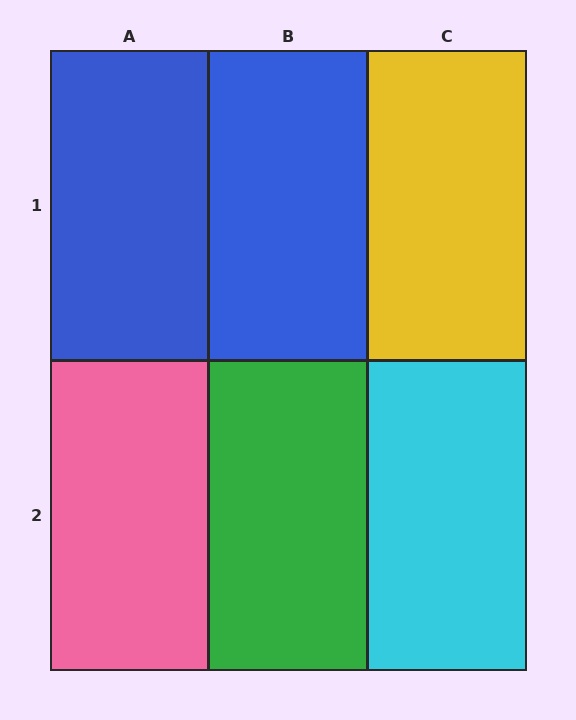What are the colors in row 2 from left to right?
Pink, green, cyan.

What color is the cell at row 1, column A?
Blue.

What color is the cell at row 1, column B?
Blue.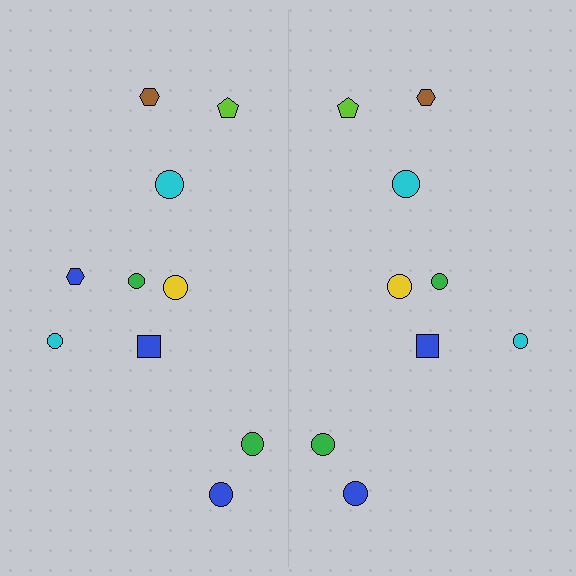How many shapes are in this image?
There are 19 shapes in this image.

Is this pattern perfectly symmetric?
No, the pattern is not perfectly symmetric. A blue hexagon is missing from the right side.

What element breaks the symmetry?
A blue hexagon is missing from the right side.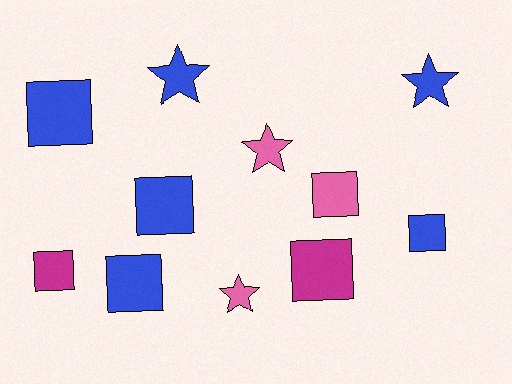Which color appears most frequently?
Blue, with 6 objects.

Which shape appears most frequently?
Square, with 7 objects.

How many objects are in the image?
There are 11 objects.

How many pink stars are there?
There are 2 pink stars.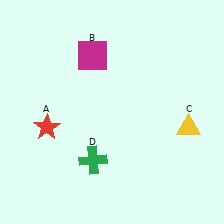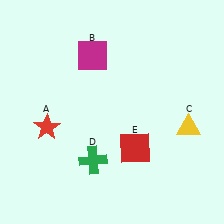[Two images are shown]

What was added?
A red square (E) was added in Image 2.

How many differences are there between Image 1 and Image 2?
There is 1 difference between the two images.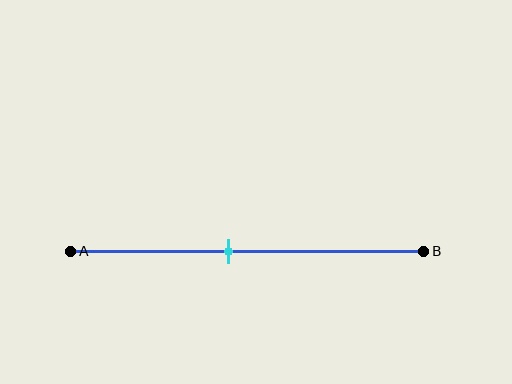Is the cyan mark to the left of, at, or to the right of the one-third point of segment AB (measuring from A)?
The cyan mark is to the right of the one-third point of segment AB.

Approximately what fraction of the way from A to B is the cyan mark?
The cyan mark is approximately 45% of the way from A to B.